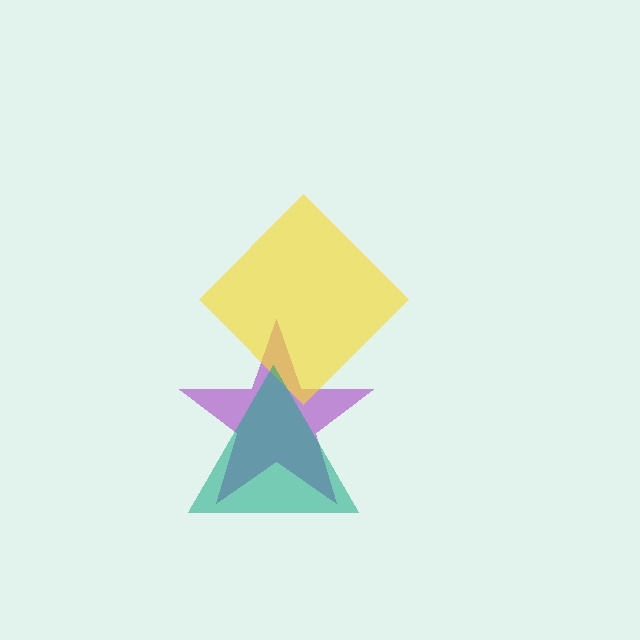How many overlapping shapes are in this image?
There are 3 overlapping shapes in the image.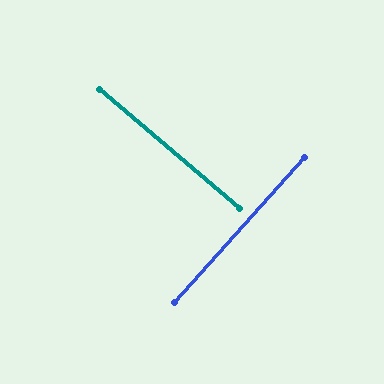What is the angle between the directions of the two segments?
Approximately 88 degrees.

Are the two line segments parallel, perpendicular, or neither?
Perpendicular — they meet at approximately 88°.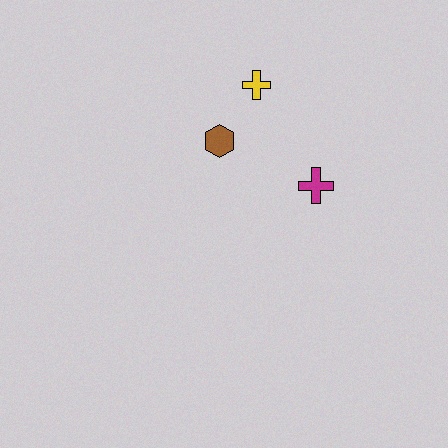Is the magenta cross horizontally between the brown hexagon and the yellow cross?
No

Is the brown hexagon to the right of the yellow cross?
No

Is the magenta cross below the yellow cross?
Yes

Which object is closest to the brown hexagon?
The yellow cross is closest to the brown hexagon.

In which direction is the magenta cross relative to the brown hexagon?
The magenta cross is to the right of the brown hexagon.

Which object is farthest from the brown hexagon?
The magenta cross is farthest from the brown hexagon.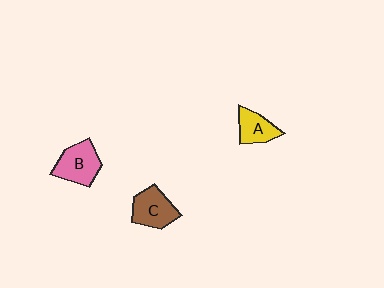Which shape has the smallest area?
Shape A (yellow).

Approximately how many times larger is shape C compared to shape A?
Approximately 1.3 times.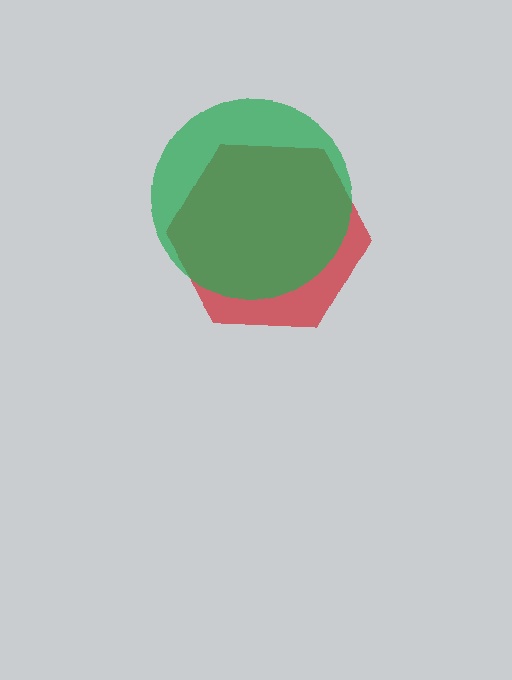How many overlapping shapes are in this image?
There are 2 overlapping shapes in the image.